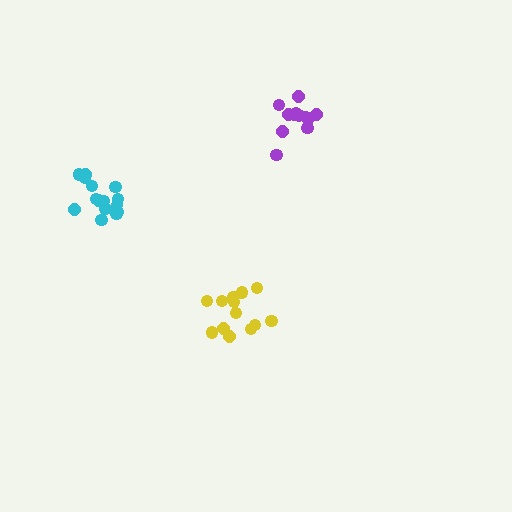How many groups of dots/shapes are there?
There are 3 groups.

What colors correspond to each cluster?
The clusters are colored: yellow, cyan, purple.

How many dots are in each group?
Group 1: 13 dots, Group 2: 15 dots, Group 3: 12 dots (40 total).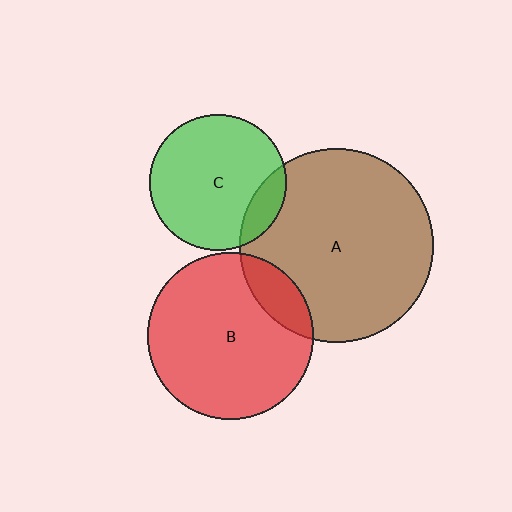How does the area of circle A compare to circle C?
Approximately 2.0 times.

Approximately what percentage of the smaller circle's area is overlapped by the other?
Approximately 15%.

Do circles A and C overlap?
Yes.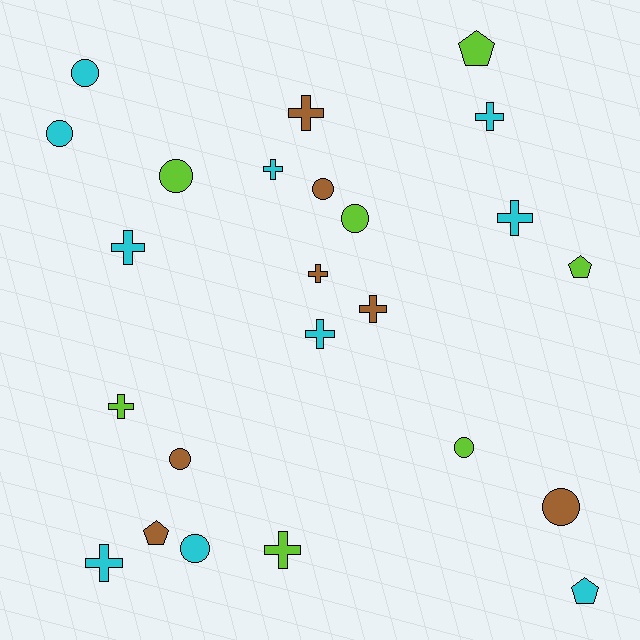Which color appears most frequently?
Cyan, with 10 objects.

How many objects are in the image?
There are 24 objects.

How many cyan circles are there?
There are 3 cyan circles.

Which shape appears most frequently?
Cross, with 11 objects.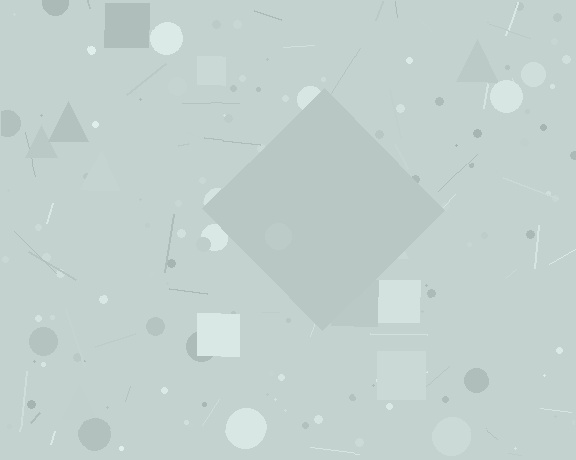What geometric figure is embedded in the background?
A diamond is embedded in the background.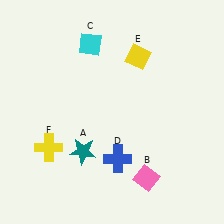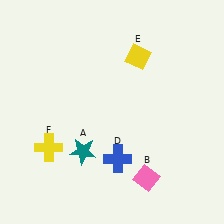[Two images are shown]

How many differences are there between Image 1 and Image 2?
There is 1 difference between the two images.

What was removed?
The cyan diamond (C) was removed in Image 2.